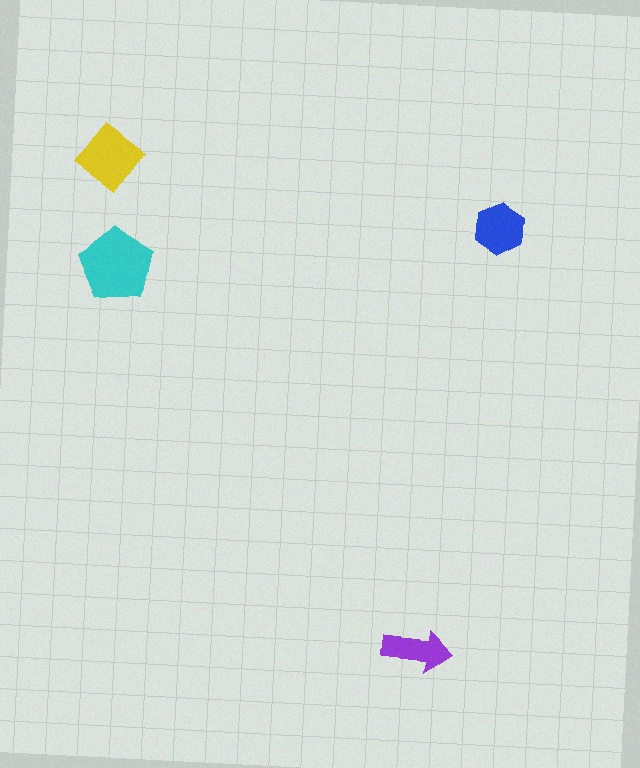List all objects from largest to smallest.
The cyan pentagon, the yellow diamond, the blue hexagon, the purple arrow.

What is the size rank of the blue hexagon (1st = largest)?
3rd.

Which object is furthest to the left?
The yellow diamond is leftmost.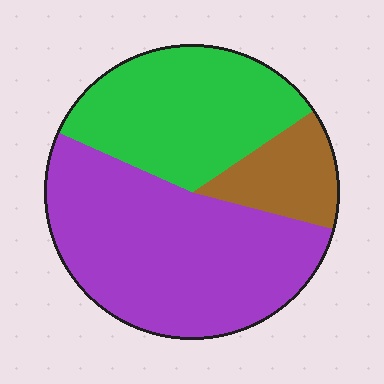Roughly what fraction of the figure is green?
Green covers around 35% of the figure.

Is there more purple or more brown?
Purple.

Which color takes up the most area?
Purple, at roughly 55%.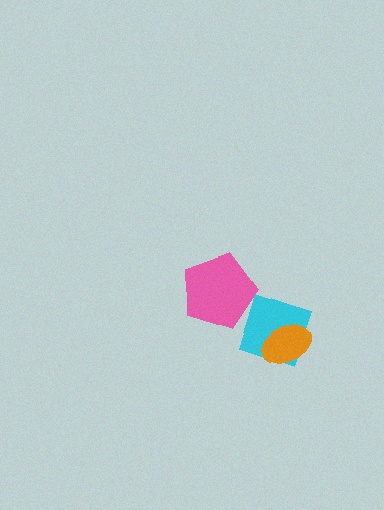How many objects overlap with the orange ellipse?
1 object overlaps with the orange ellipse.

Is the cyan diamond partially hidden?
Yes, it is partially covered by another shape.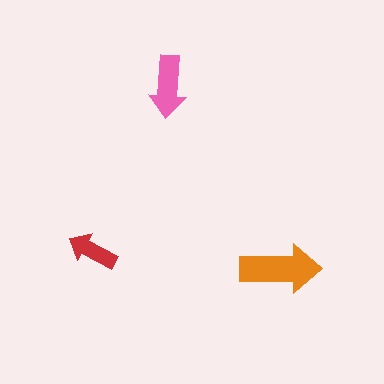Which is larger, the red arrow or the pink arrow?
The pink one.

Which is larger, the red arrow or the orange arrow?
The orange one.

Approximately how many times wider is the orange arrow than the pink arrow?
About 1.5 times wider.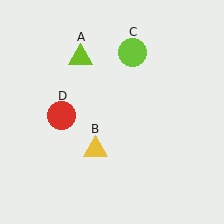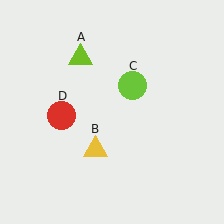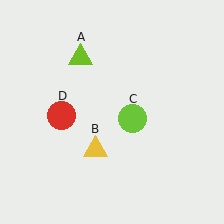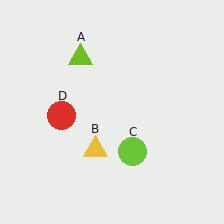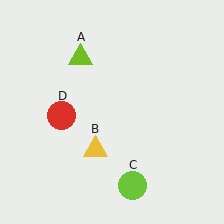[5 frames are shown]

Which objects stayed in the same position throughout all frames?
Lime triangle (object A) and yellow triangle (object B) and red circle (object D) remained stationary.